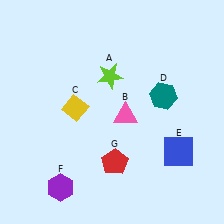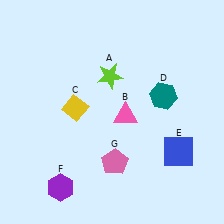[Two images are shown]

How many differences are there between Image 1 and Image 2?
There is 1 difference between the two images.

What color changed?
The pentagon (G) changed from red in Image 1 to pink in Image 2.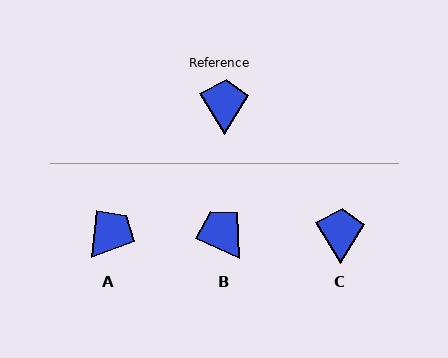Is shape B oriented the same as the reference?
No, it is off by about 35 degrees.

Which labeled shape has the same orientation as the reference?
C.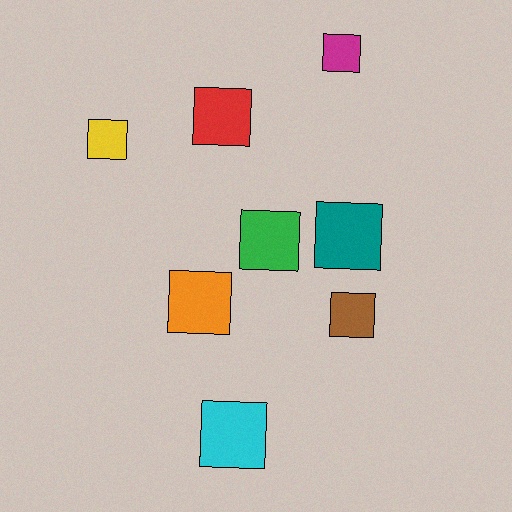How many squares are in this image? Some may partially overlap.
There are 8 squares.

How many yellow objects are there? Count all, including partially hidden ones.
There is 1 yellow object.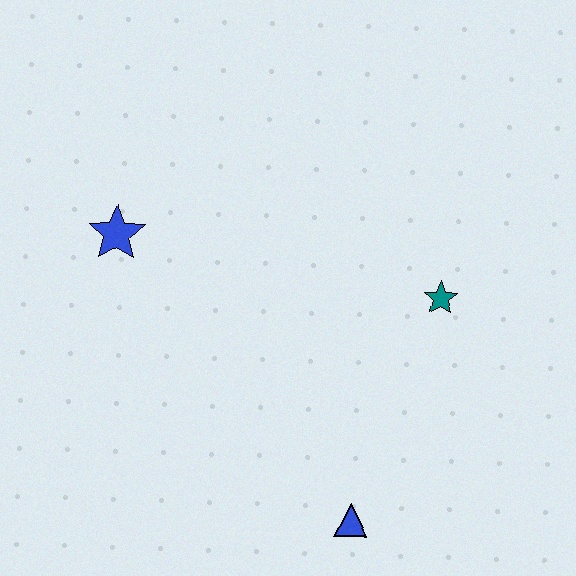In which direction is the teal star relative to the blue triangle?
The teal star is above the blue triangle.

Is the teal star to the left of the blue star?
No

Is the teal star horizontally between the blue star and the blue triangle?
No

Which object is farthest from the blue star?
The blue triangle is farthest from the blue star.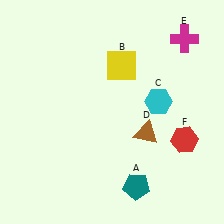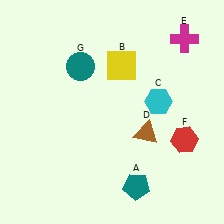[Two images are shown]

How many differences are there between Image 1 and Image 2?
There is 1 difference between the two images.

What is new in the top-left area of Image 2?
A teal circle (G) was added in the top-left area of Image 2.